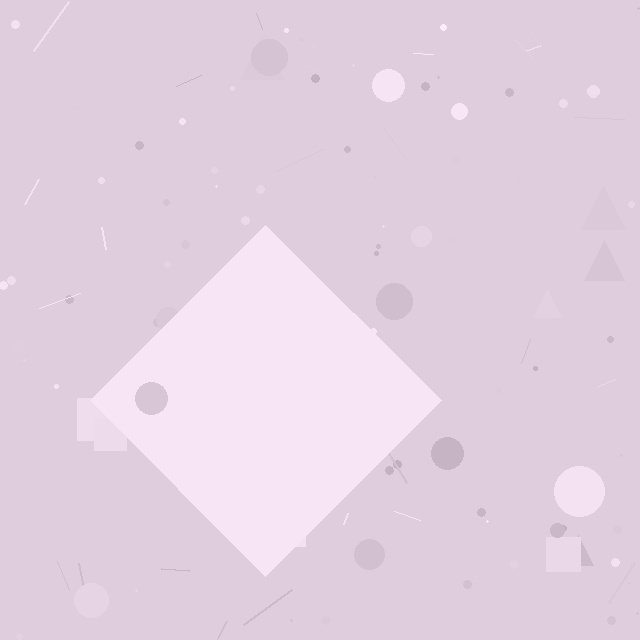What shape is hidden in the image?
A diamond is hidden in the image.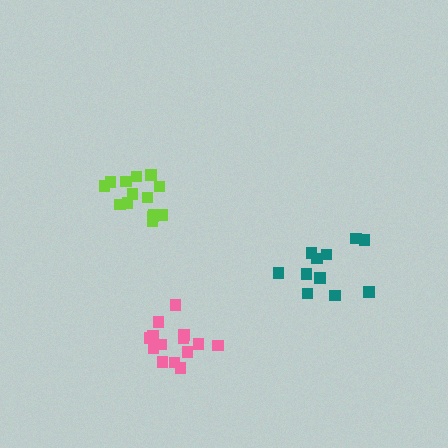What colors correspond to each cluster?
The clusters are colored: teal, pink, lime.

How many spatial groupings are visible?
There are 3 spatial groupings.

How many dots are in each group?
Group 1: 11 dots, Group 2: 14 dots, Group 3: 14 dots (39 total).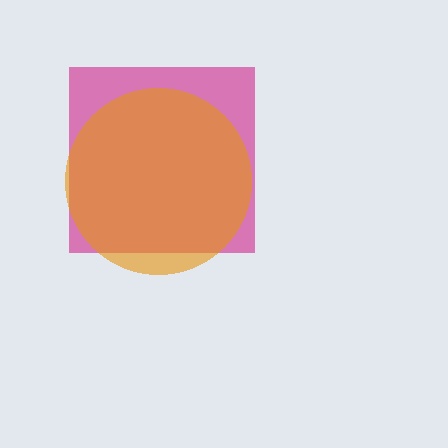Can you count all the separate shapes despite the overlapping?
Yes, there are 2 separate shapes.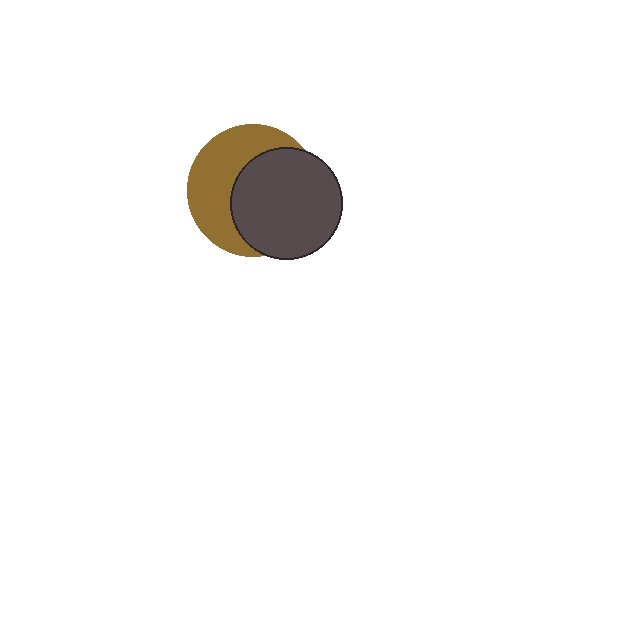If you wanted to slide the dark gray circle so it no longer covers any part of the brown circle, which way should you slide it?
Slide it right — that is the most direct way to separate the two shapes.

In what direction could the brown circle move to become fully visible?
The brown circle could move left. That would shift it out from behind the dark gray circle entirely.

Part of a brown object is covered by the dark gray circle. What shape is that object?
It is a circle.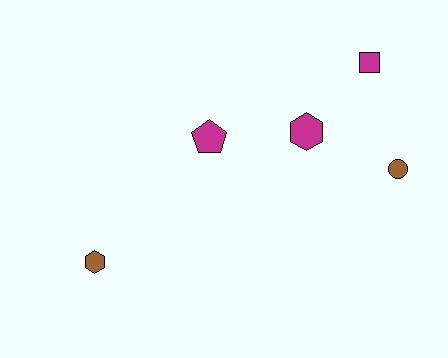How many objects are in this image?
There are 5 objects.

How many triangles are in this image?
There are no triangles.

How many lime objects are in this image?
There are no lime objects.